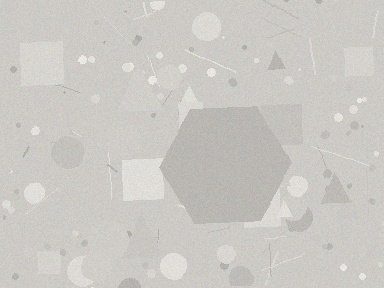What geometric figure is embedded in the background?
A hexagon is embedded in the background.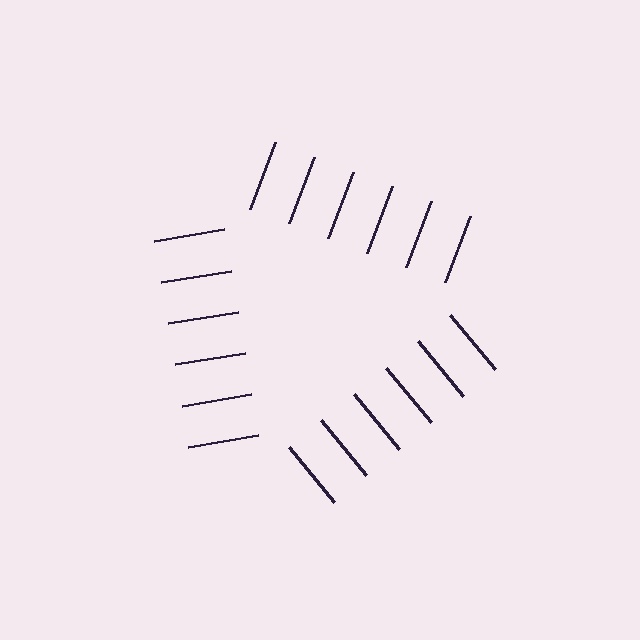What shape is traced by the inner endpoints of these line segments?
An illusory triangle — the line segments terminate on its edges but no continuous stroke is drawn.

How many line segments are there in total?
18 — 6 along each of the 3 edges.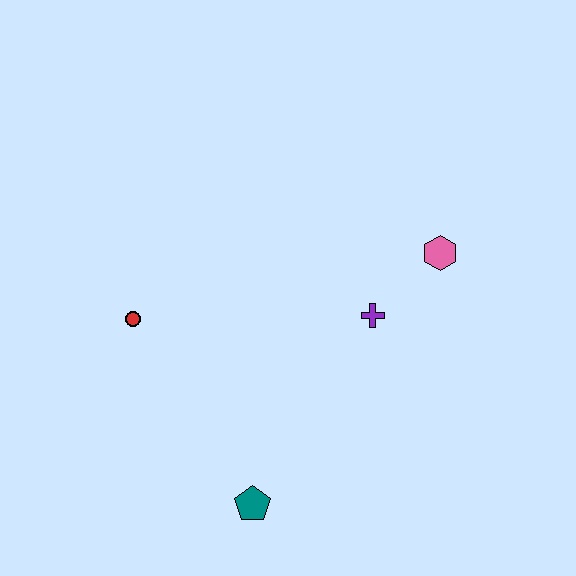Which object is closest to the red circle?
The teal pentagon is closest to the red circle.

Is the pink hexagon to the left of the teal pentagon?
No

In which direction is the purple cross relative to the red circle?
The purple cross is to the right of the red circle.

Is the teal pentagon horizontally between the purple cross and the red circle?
Yes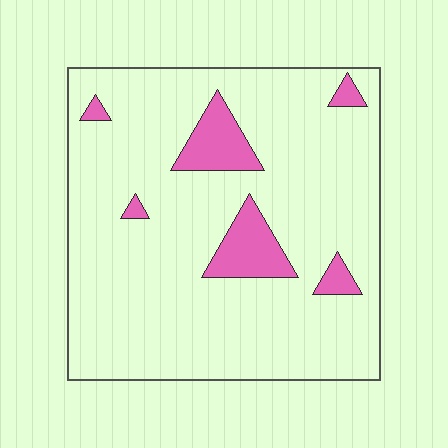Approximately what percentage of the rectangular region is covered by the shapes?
Approximately 10%.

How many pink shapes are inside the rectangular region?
6.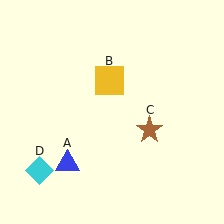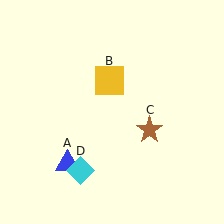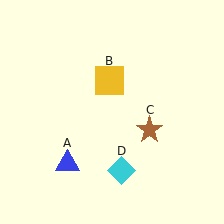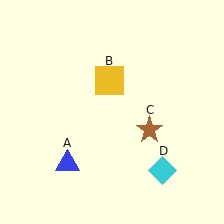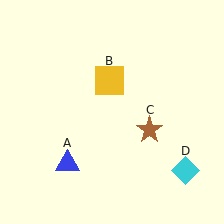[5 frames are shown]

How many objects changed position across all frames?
1 object changed position: cyan diamond (object D).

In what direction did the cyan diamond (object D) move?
The cyan diamond (object D) moved right.